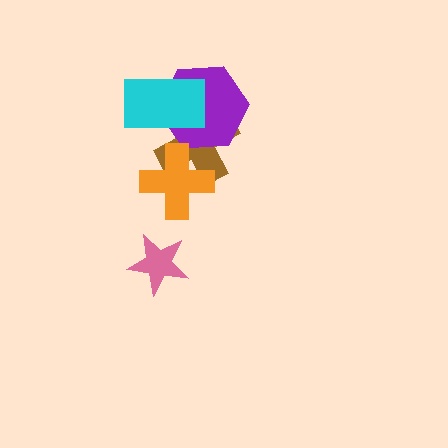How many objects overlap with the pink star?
0 objects overlap with the pink star.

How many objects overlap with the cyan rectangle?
2 objects overlap with the cyan rectangle.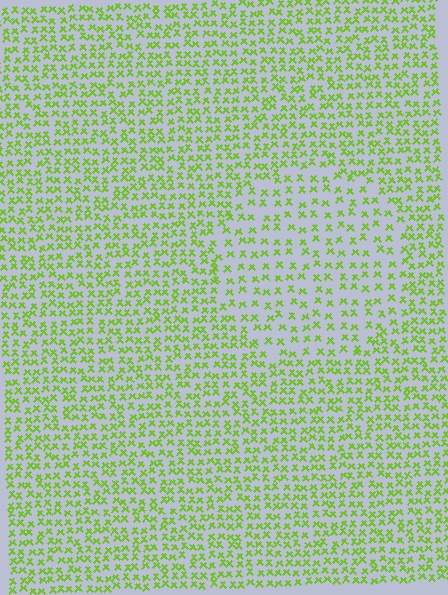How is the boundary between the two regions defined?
The boundary is defined by a change in element density (approximately 1.7x ratio). All elements are the same color, size, and shape.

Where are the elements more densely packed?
The elements are more densely packed outside the circle boundary.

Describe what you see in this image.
The image contains small lime elements arranged at two different densities. A circle-shaped region is visible where the elements are less densely packed than the surrounding area.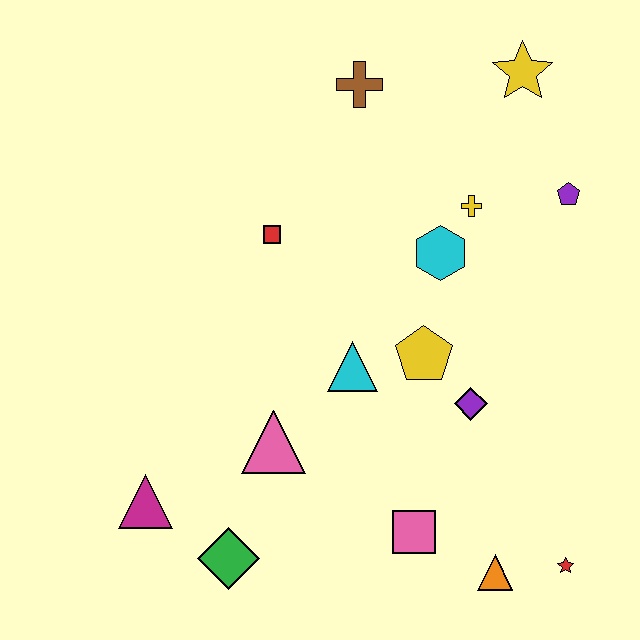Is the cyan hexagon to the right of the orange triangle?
No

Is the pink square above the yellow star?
No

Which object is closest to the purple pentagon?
The yellow cross is closest to the purple pentagon.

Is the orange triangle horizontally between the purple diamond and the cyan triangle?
No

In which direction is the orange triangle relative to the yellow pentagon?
The orange triangle is below the yellow pentagon.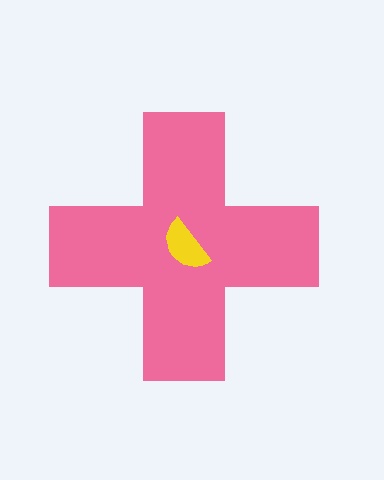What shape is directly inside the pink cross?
The yellow semicircle.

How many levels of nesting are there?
2.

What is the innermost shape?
The yellow semicircle.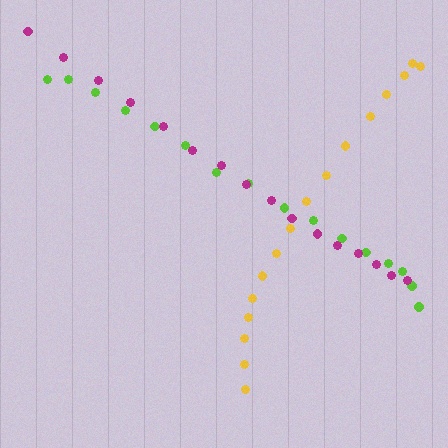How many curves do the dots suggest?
There are 3 distinct paths.